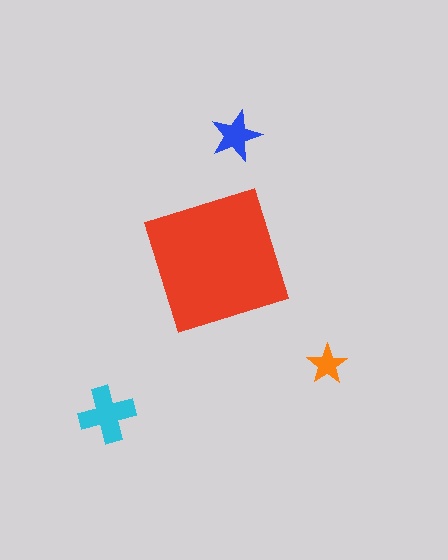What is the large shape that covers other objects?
A red diamond.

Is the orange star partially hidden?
No, the orange star is fully visible.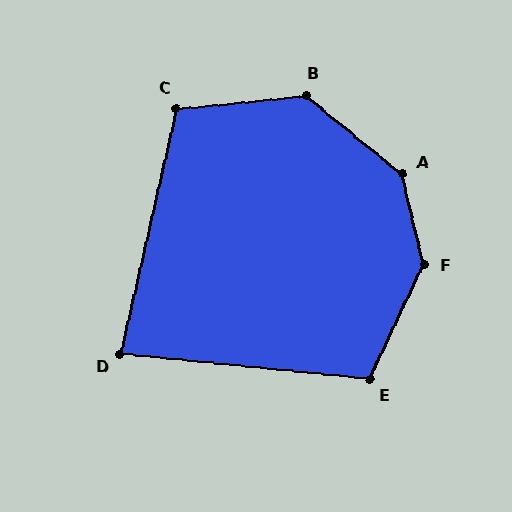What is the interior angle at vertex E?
Approximately 109 degrees (obtuse).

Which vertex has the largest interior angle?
A, at approximately 142 degrees.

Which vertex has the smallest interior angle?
D, at approximately 83 degrees.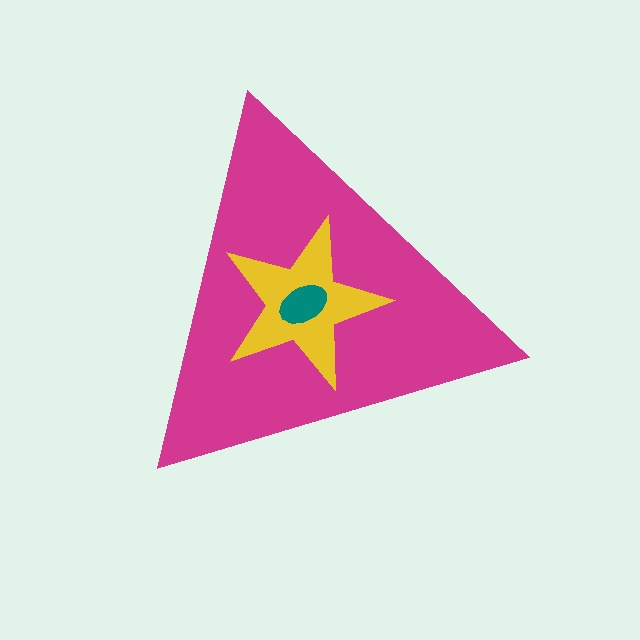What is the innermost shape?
The teal ellipse.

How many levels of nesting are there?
3.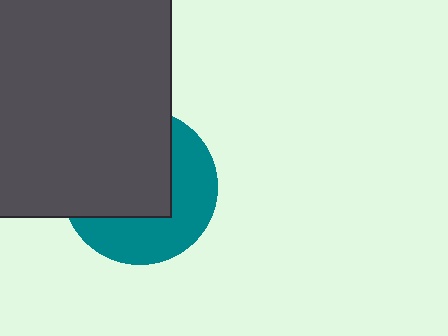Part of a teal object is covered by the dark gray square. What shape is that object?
It is a circle.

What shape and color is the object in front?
The object in front is a dark gray square.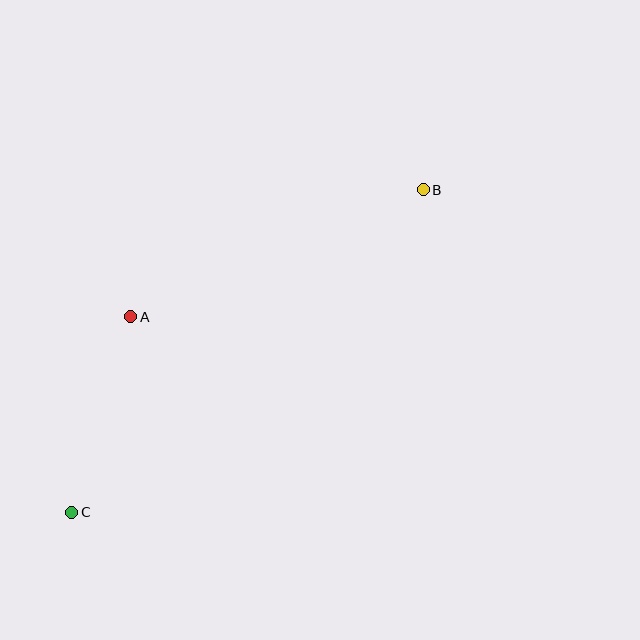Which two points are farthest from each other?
Points B and C are farthest from each other.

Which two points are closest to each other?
Points A and C are closest to each other.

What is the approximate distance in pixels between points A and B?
The distance between A and B is approximately 319 pixels.